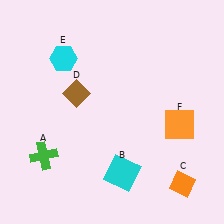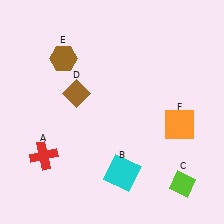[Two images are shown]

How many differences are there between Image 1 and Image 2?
There are 3 differences between the two images.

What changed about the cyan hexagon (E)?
In Image 1, E is cyan. In Image 2, it changed to brown.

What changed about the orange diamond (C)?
In Image 1, C is orange. In Image 2, it changed to lime.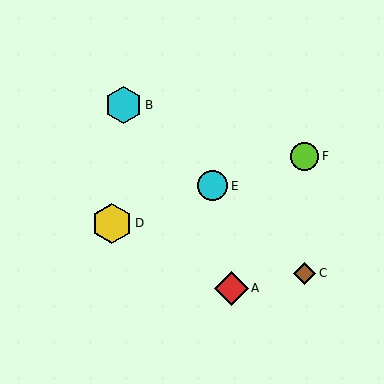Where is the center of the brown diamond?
The center of the brown diamond is at (305, 273).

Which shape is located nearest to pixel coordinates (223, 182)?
The cyan circle (labeled E) at (213, 186) is nearest to that location.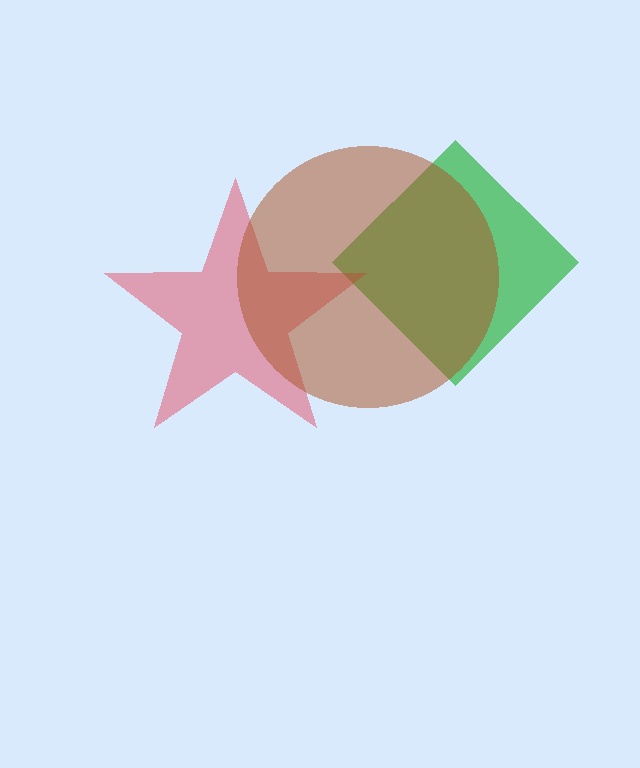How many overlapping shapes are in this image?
There are 3 overlapping shapes in the image.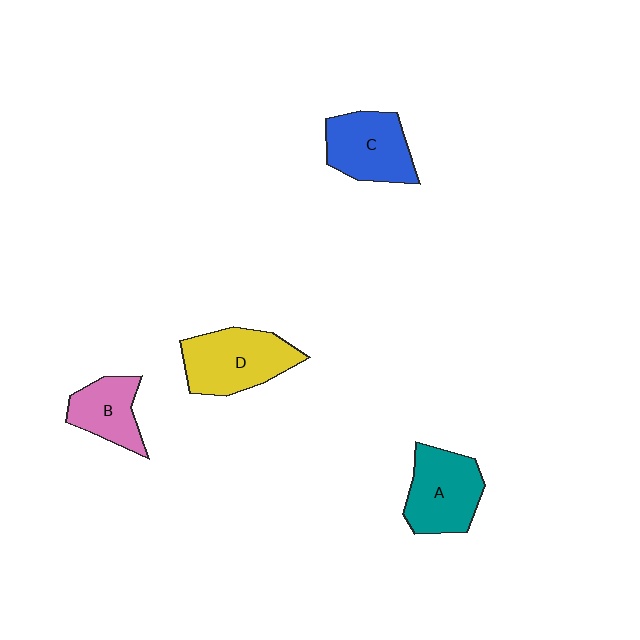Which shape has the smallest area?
Shape B (pink).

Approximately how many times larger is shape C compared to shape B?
Approximately 1.3 times.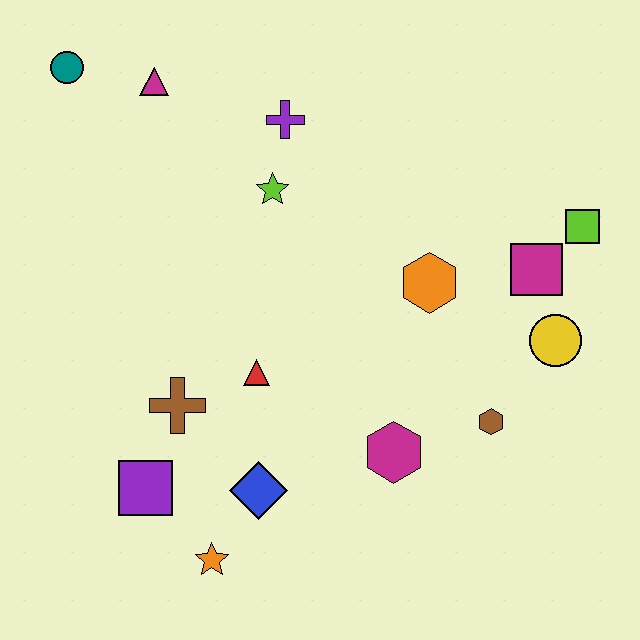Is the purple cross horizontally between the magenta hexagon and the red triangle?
Yes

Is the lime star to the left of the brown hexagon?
Yes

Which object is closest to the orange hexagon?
The magenta square is closest to the orange hexagon.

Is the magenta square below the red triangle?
No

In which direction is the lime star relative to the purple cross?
The lime star is below the purple cross.